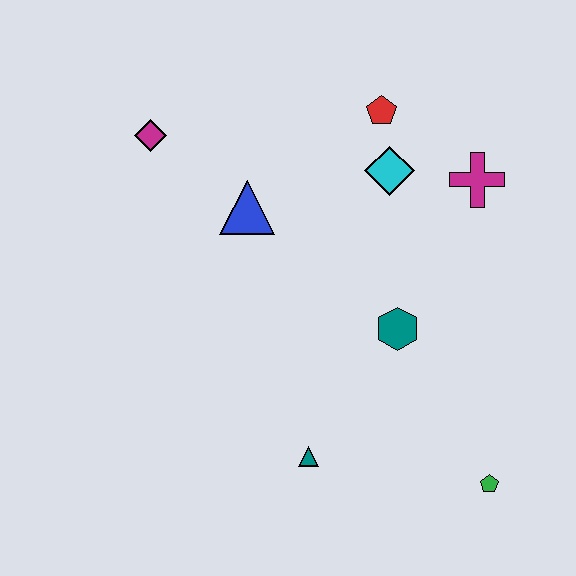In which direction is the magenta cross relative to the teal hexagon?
The magenta cross is above the teal hexagon.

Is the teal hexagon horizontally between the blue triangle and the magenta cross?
Yes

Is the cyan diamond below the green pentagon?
No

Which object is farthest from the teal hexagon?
The magenta diamond is farthest from the teal hexagon.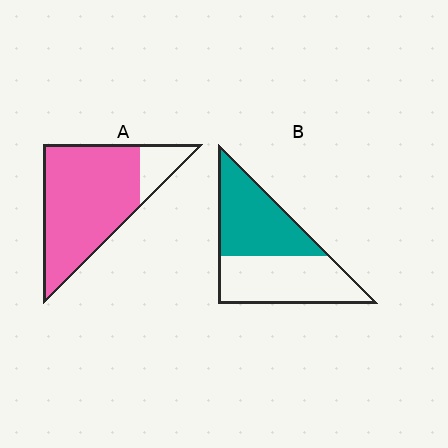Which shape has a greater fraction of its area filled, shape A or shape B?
Shape A.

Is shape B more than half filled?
Roughly half.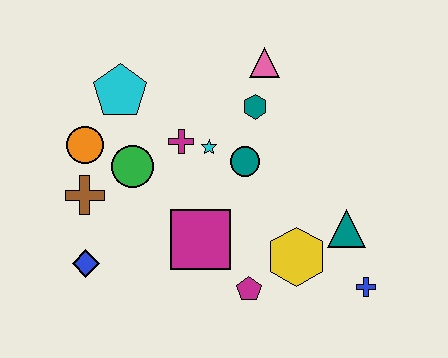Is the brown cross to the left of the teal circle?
Yes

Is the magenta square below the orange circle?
Yes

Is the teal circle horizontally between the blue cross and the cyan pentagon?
Yes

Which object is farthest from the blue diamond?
The blue cross is farthest from the blue diamond.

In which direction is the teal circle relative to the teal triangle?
The teal circle is to the left of the teal triangle.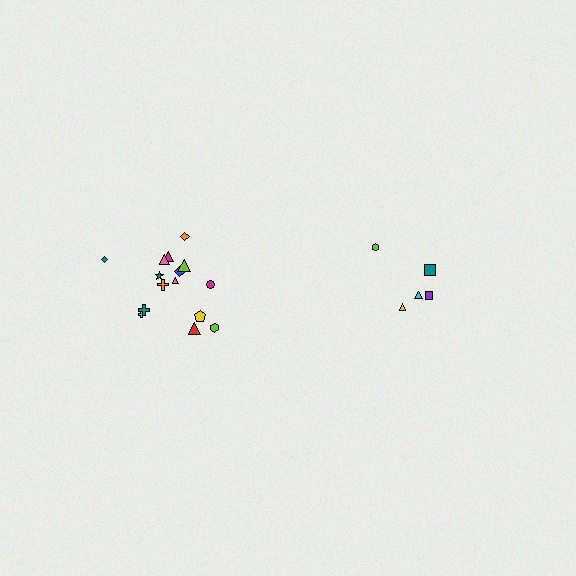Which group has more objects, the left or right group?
The left group.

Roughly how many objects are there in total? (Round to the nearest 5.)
Roughly 20 objects in total.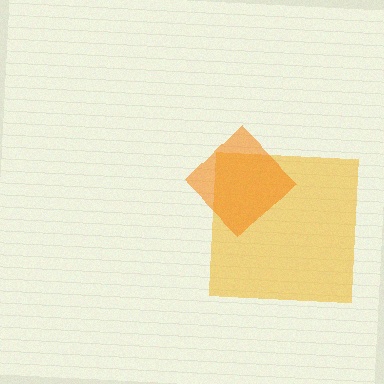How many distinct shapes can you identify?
There are 2 distinct shapes: a yellow square, an orange diamond.